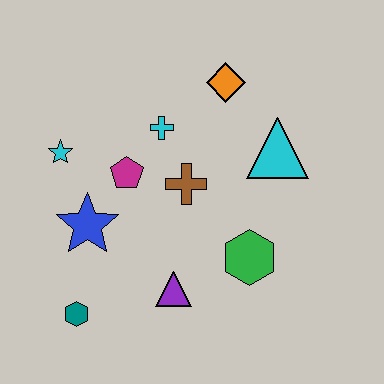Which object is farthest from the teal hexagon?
The orange diamond is farthest from the teal hexagon.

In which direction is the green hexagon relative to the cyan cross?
The green hexagon is below the cyan cross.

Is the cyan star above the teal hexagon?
Yes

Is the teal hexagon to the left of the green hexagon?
Yes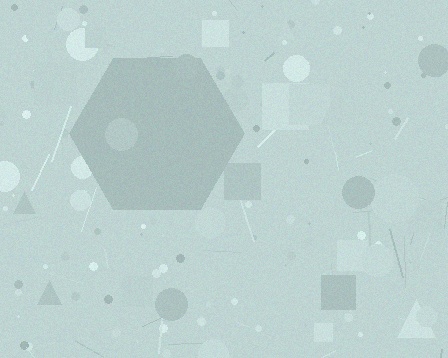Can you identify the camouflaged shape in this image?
The camouflaged shape is a hexagon.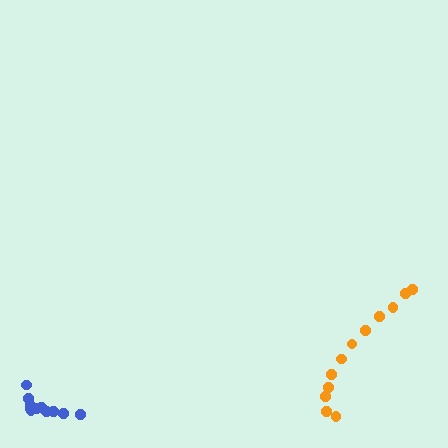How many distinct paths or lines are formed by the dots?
There are 2 distinct paths.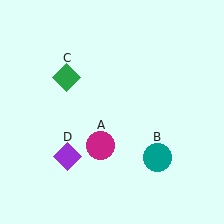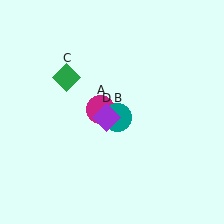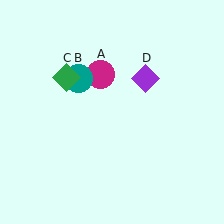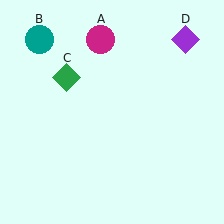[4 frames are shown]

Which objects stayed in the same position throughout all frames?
Green diamond (object C) remained stationary.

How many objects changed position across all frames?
3 objects changed position: magenta circle (object A), teal circle (object B), purple diamond (object D).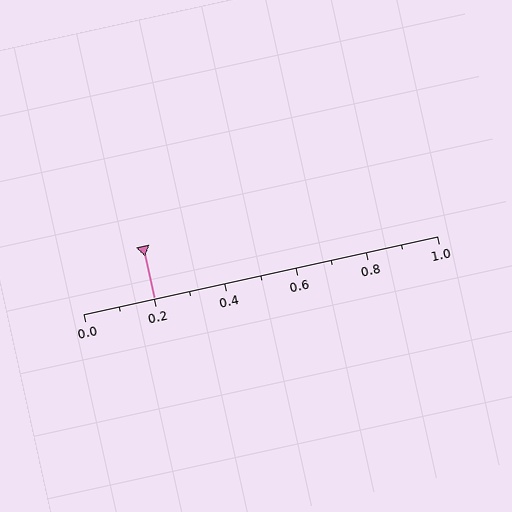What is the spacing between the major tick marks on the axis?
The major ticks are spaced 0.2 apart.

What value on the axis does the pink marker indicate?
The marker indicates approximately 0.2.